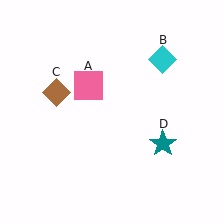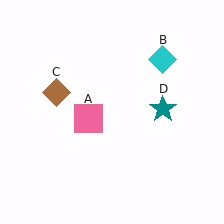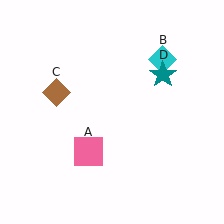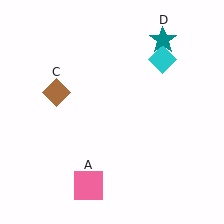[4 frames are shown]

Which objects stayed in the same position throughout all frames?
Cyan diamond (object B) and brown diamond (object C) remained stationary.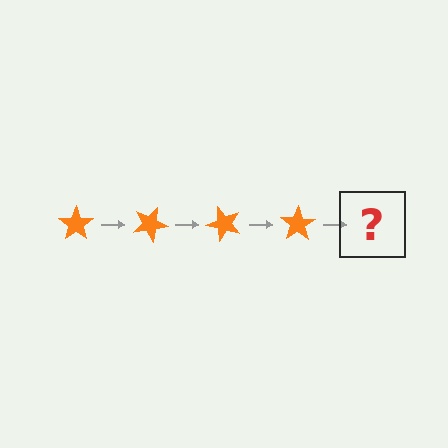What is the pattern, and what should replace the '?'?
The pattern is that the star rotates 25 degrees each step. The '?' should be an orange star rotated 100 degrees.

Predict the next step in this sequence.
The next step is an orange star rotated 100 degrees.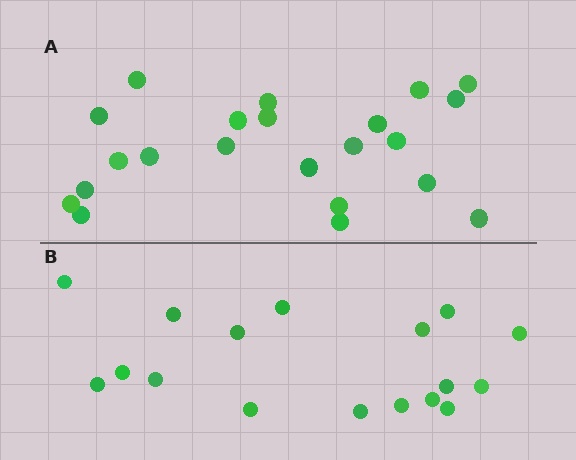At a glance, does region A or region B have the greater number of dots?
Region A (the top region) has more dots.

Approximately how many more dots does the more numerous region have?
Region A has about 5 more dots than region B.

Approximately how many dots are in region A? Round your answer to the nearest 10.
About 20 dots. (The exact count is 22, which rounds to 20.)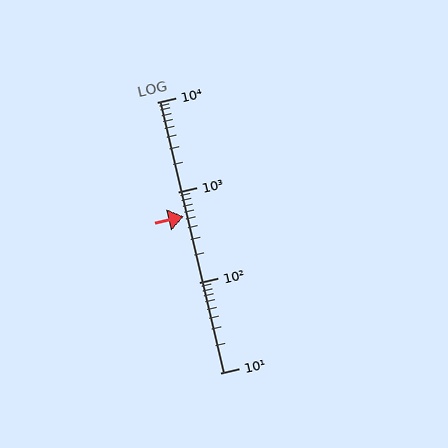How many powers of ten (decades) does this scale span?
The scale spans 3 decades, from 10 to 10000.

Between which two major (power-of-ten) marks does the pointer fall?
The pointer is between 100 and 1000.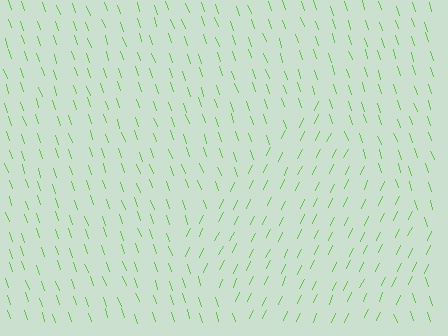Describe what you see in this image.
The image is filled with small lime line segments. A diamond region in the image has lines oriented differently from the surrounding lines, creating a visible texture boundary.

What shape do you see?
I see a diamond.